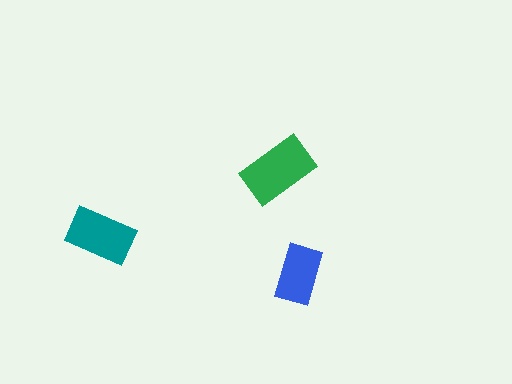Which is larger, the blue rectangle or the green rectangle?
The green one.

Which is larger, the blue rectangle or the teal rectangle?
The teal one.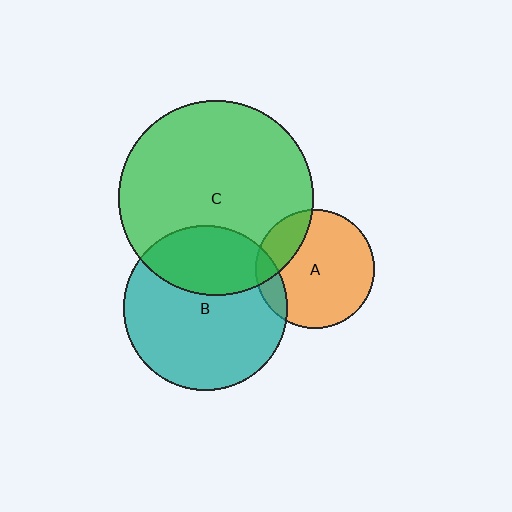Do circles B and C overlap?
Yes.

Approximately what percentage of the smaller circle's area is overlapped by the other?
Approximately 30%.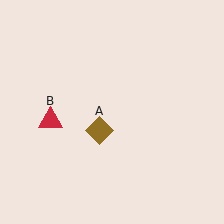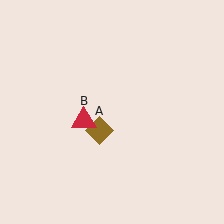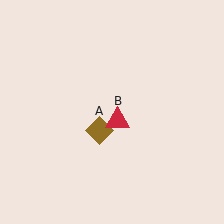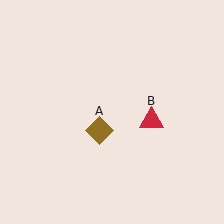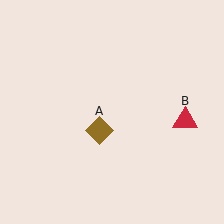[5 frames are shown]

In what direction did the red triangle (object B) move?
The red triangle (object B) moved right.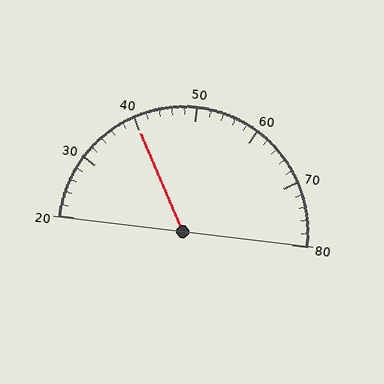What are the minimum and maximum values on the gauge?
The gauge ranges from 20 to 80.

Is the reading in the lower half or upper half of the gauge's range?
The reading is in the lower half of the range (20 to 80).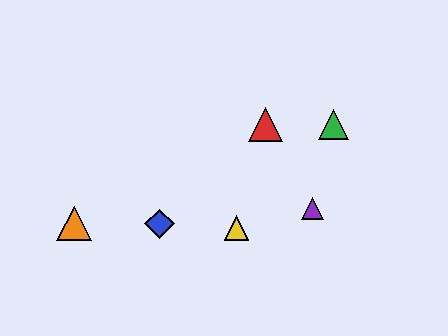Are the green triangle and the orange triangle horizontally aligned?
No, the green triangle is at y≈125 and the orange triangle is at y≈223.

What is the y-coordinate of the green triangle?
The green triangle is at y≈125.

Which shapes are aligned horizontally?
The red triangle, the green triangle are aligned horizontally.